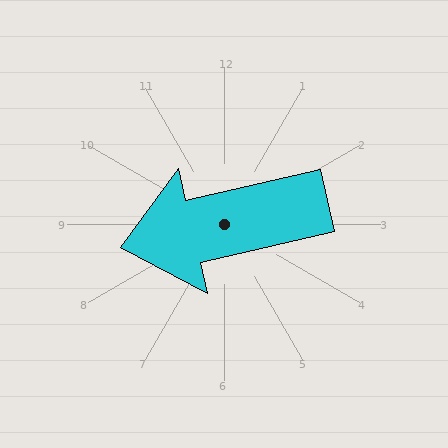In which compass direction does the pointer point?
West.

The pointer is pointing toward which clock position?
Roughly 9 o'clock.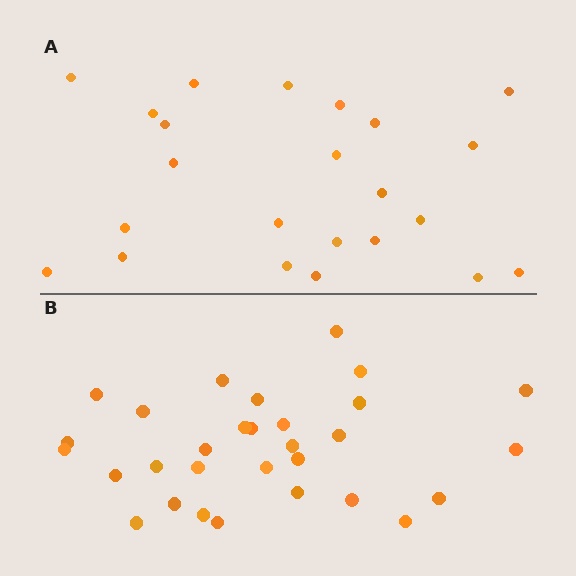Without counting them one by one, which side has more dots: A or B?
Region B (the bottom region) has more dots.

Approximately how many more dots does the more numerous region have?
Region B has roughly 8 or so more dots than region A.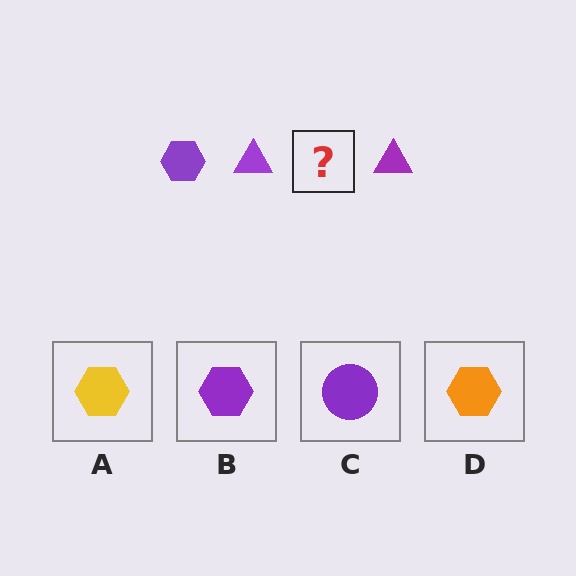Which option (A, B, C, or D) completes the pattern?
B.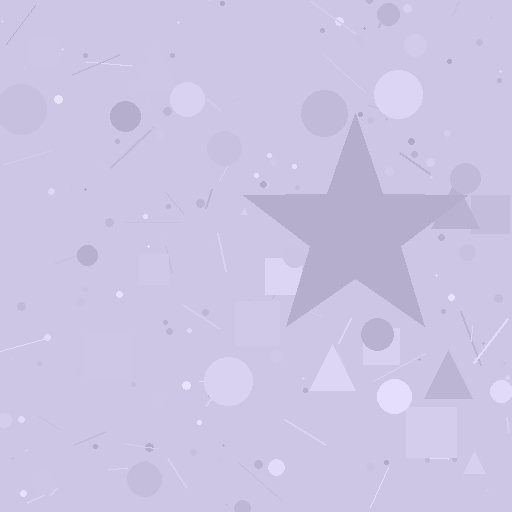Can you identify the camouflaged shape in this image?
The camouflaged shape is a star.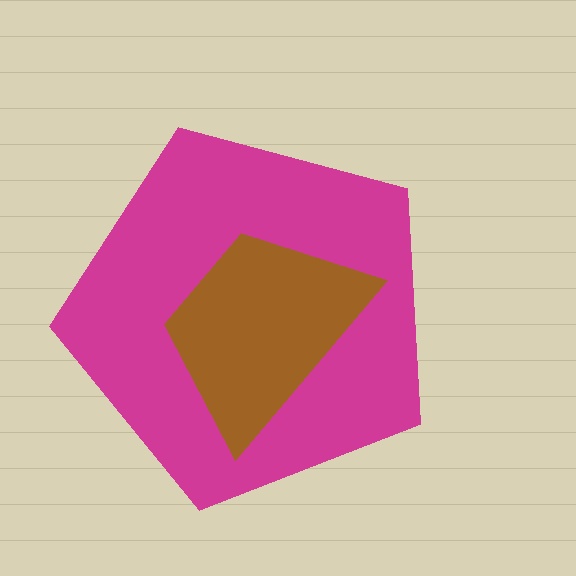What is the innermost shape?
The brown trapezoid.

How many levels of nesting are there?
2.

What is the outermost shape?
The magenta pentagon.